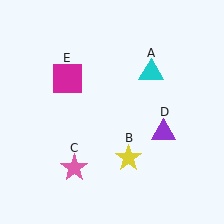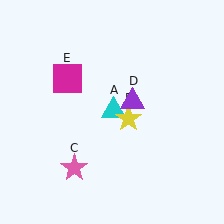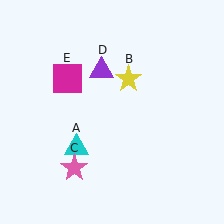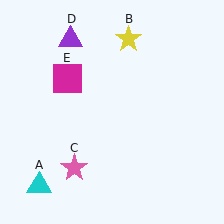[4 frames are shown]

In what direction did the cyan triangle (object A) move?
The cyan triangle (object A) moved down and to the left.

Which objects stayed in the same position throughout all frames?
Pink star (object C) and magenta square (object E) remained stationary.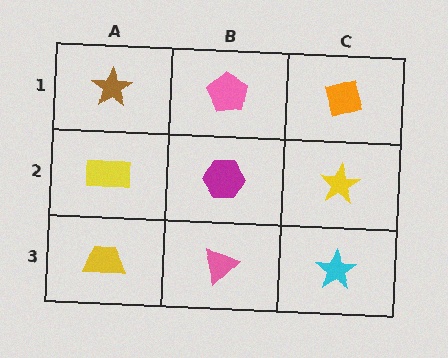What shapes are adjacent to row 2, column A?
A brown star (row 1, column A), a yellow trapezoid (row 3, column A), a magenta hexagon (row 2, column B).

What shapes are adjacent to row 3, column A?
A yellow rectangle (row 2, column A), a pink triangle (row 3, column B).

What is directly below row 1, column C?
A yellow star.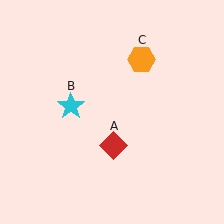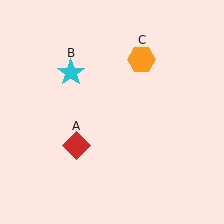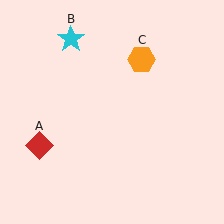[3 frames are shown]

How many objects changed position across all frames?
2 objects changed position: red diamond (object A), cyan star (object B).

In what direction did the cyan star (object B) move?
The cyan star (object B) moved up.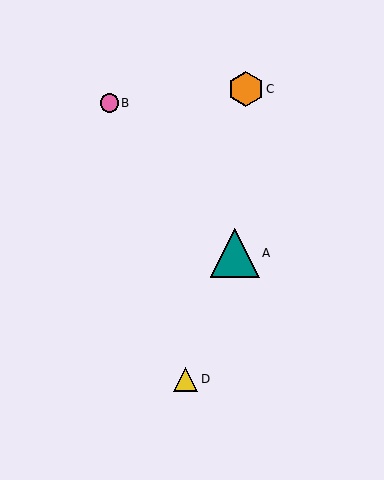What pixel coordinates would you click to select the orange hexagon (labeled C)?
Click at (246, 89) to select the orange hexagon C.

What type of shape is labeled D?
Shape D is a yellow triangle.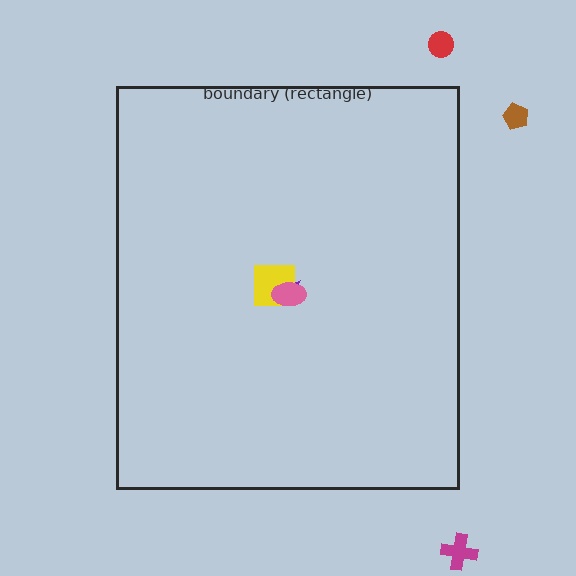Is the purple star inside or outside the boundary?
Inside.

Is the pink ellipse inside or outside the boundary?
Inside.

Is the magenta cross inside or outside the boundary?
Outside.